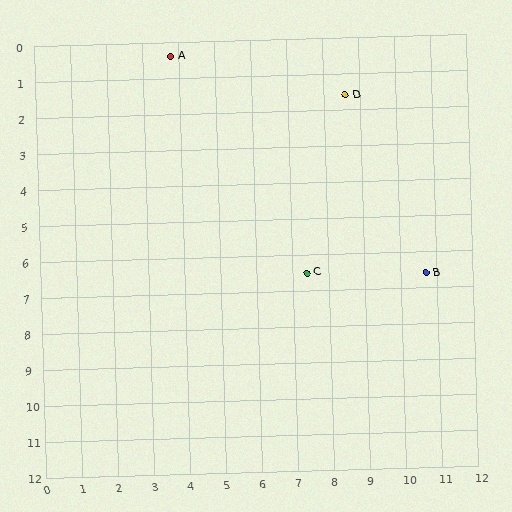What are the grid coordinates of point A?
Point A is at approximately (3.8, 0.4).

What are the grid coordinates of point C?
Point C is at approximately (7.4, 6.5).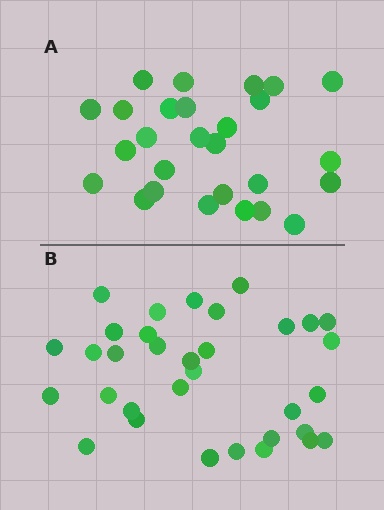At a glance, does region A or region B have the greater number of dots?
Region B (the bottom region) has more dots.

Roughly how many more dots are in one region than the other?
Region B has about 6 more dots than region A.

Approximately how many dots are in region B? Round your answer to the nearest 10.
About 30 dots. (The exact count is 33, which rounds to 30.)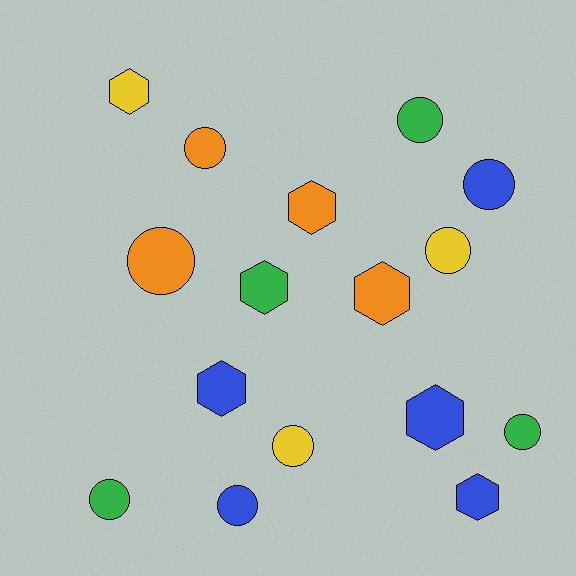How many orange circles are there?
There are 2 orange circles.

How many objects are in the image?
There are 16 objects.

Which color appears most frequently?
Blue, with 5 objects.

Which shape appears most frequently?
Circle, with 9 objects.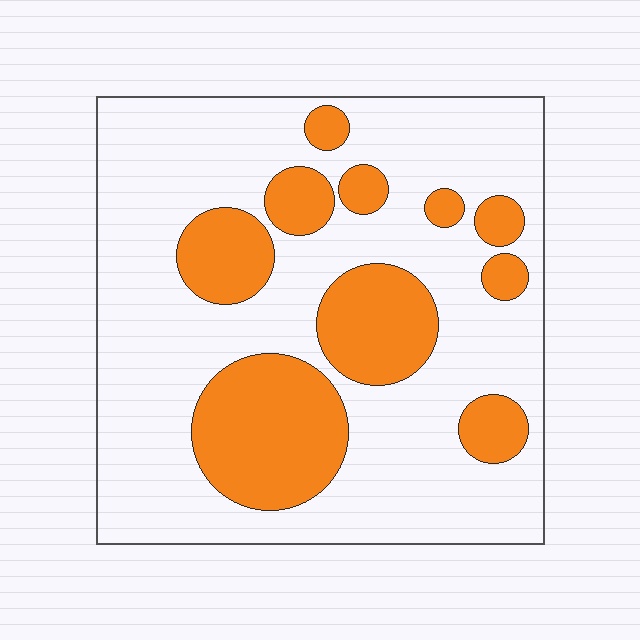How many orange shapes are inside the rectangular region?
10.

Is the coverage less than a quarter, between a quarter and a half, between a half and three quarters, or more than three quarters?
Between a quarter and a half.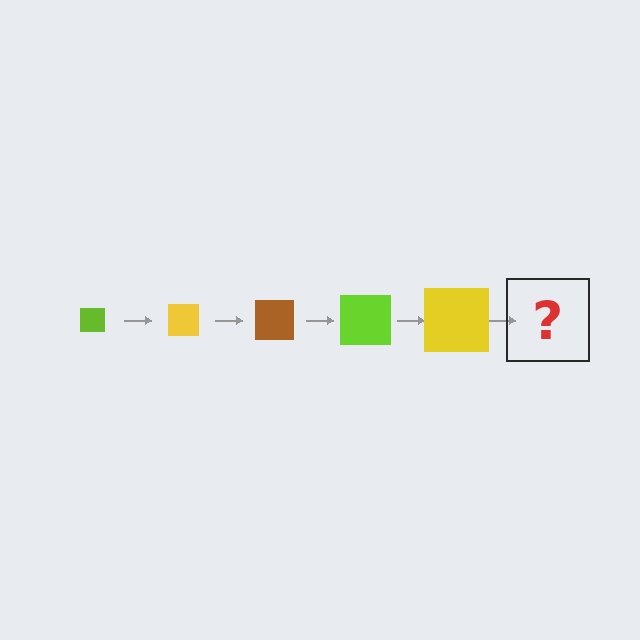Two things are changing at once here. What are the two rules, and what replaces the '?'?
The two rules are that the square grows larger each step and the color cycles through lime, yellow, and brown. The '?' should be a brown square, larger than the previous one.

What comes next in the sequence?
The next element should be a brown square, larger than the previous one.